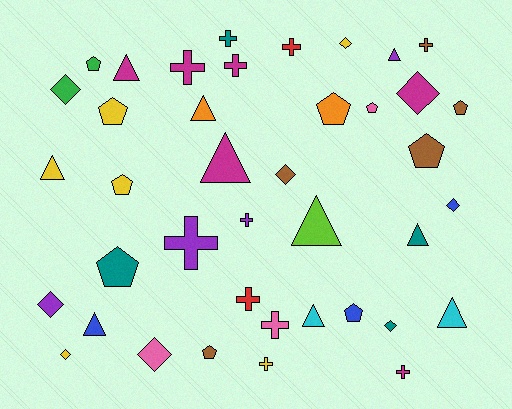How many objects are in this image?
There are 40 objects.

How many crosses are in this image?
There are 11 crosses.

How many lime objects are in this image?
There is 1 lime object.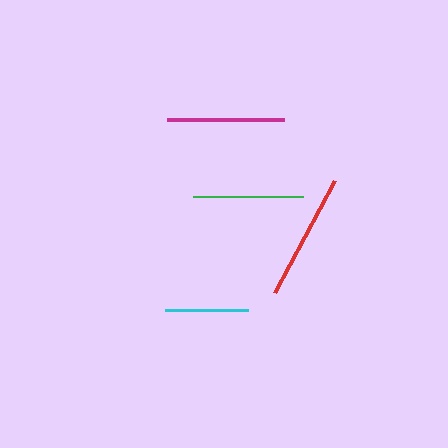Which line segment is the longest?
The red line is the longest at approximately 126 pixels.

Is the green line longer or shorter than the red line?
The red line is longer than the green line.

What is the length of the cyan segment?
The cyan segment is approximately 83 pixels long.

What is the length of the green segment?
The green segment is approximately 110 pixels long.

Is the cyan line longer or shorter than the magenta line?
The magenta line is longer than the cyan line.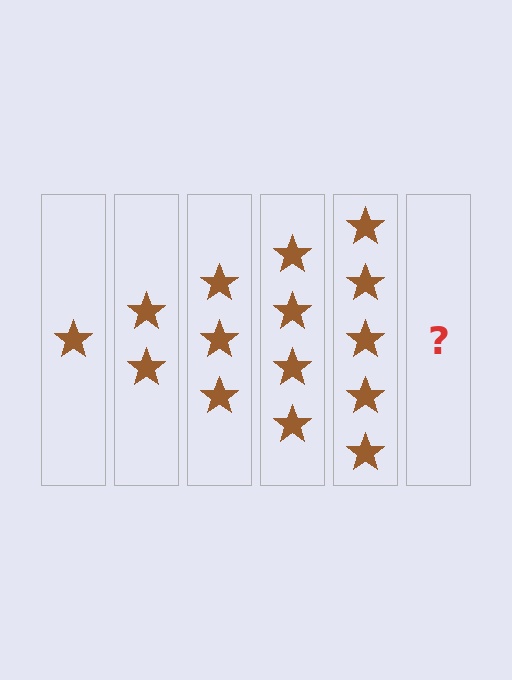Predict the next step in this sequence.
The next step is 6 stars.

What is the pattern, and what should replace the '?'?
The pattern is that each step adds one more star. The '?' should be 6 stars.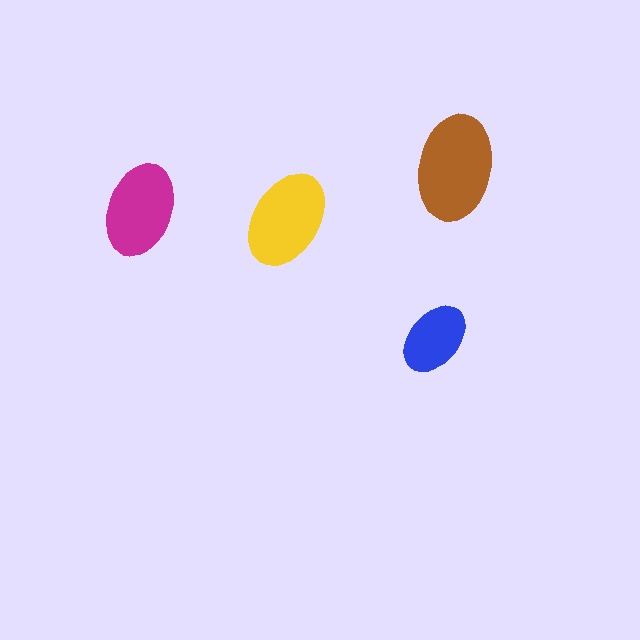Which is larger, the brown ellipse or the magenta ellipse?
The brown one.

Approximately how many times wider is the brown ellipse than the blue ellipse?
About 1.5 times wider.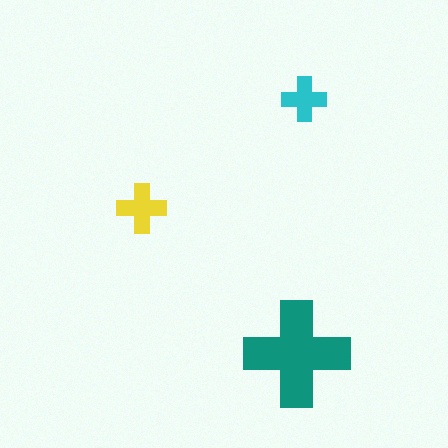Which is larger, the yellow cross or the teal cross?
The teal one.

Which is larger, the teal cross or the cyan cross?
The teal one.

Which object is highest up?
The cyan cross is topmost.